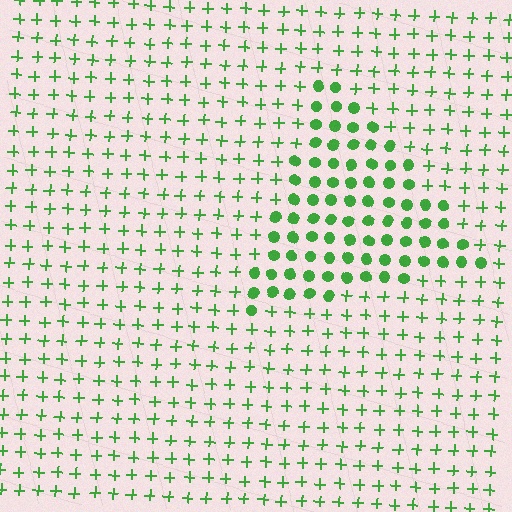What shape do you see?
I see a triangle.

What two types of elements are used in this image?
The image uses circles inside the triangle region and plus signs outside it.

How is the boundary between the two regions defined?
The boundary is defined by a change in element shape: circles inside vs. plus signs outside. All elements share the same color and spacing.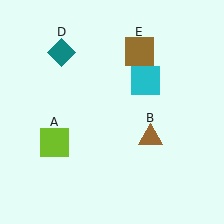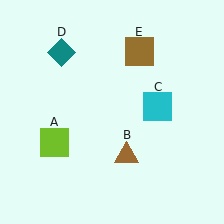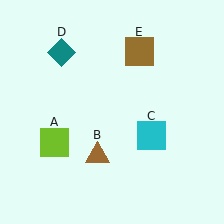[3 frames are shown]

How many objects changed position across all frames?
2 objects changed position: brown triangle (object B), cyan square (object C).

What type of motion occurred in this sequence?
The brown triangle (object B), cyan square (object C) rotated clockwise around the center of the scene.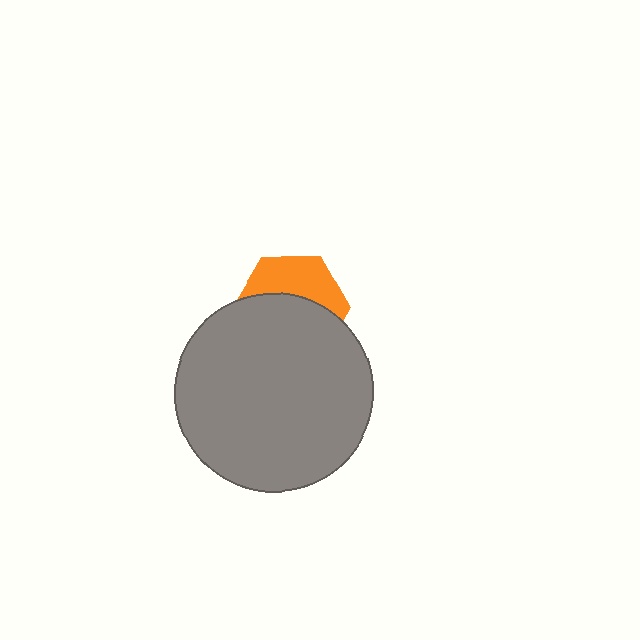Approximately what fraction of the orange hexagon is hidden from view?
Roughly 60% of the orange hexagon is hidden behind the gray circle.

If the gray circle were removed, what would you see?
You would see the complete orange hexagon.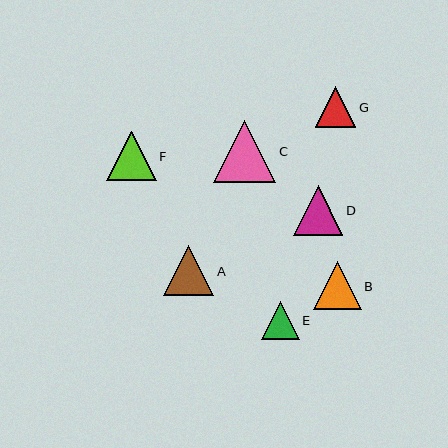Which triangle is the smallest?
Triangle E is the smallest with a size of approximately 38 pixels.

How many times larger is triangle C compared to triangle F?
Triangle C is approximately 1.2 times the size of triangle F.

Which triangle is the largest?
Triangle C is the largest with a size of approximately 62 pixels.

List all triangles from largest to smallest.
From largest to smallest: C, A, F, D, B, G, E.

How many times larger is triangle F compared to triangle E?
Triangle F is approximately 1.3 times the size of triangle E.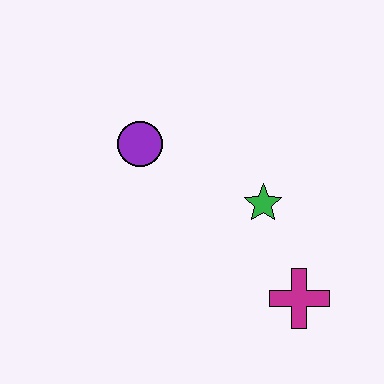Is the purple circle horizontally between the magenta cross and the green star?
No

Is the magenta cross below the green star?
Yes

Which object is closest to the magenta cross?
The green star is closest to the magenta cross.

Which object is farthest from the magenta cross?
The purple circle is farthest from the magenta cross.